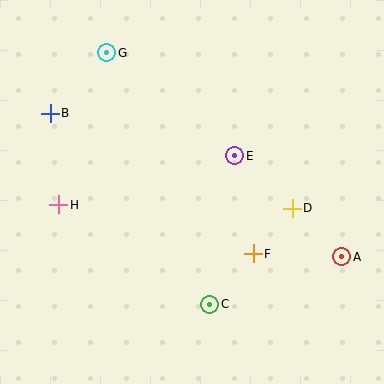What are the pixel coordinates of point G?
Point G is at (107, 53).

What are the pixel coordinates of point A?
Point A is at (342, 257).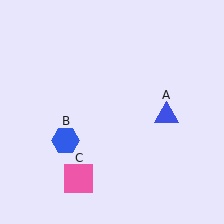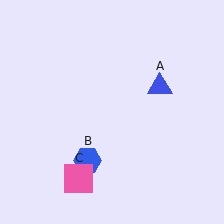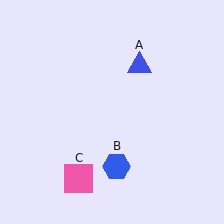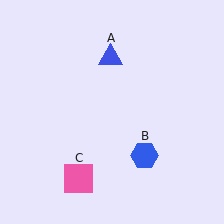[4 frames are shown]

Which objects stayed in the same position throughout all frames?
Pink square (object C) remained stationary.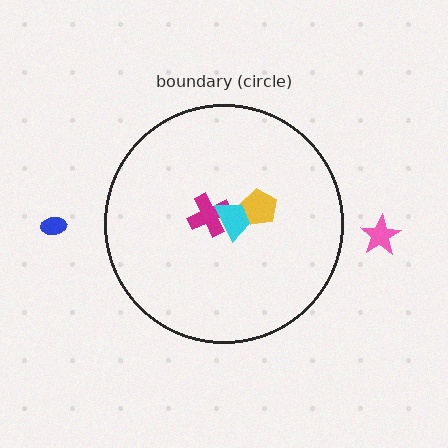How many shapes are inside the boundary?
3 inside, 2 outside.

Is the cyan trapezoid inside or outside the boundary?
Inside.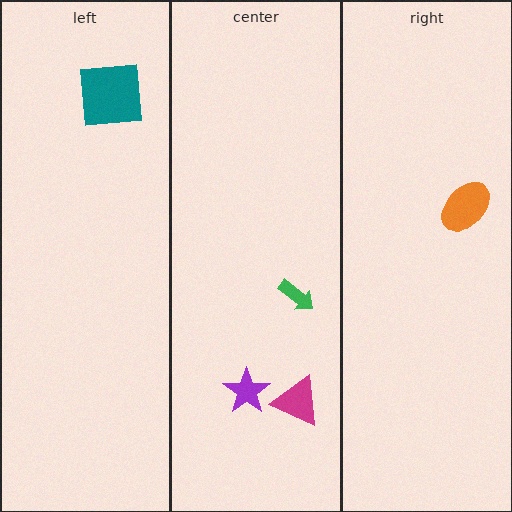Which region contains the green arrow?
The center region.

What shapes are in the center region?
The purple star, the magenta triangle, the green arrow.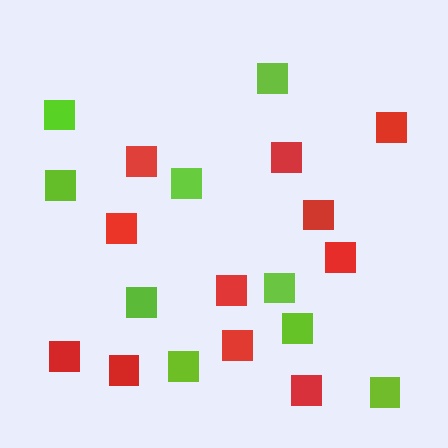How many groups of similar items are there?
There are 2 groups: one group of red squares (11) and one group of lime squares (9).